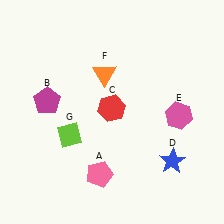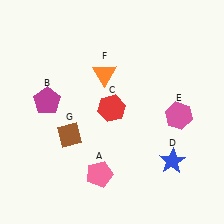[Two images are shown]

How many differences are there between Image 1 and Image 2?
There is 1 difference between the two images.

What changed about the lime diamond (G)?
In Image 1, G is lime. In Image 2, it changed to brown.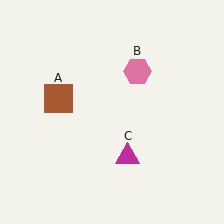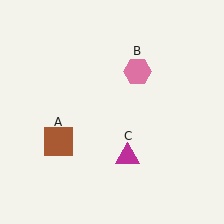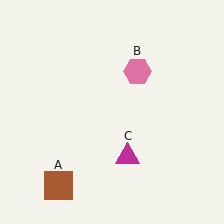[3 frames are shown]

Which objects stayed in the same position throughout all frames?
Pink hexagon (object B) and magenta triangle (object C) remained stationary.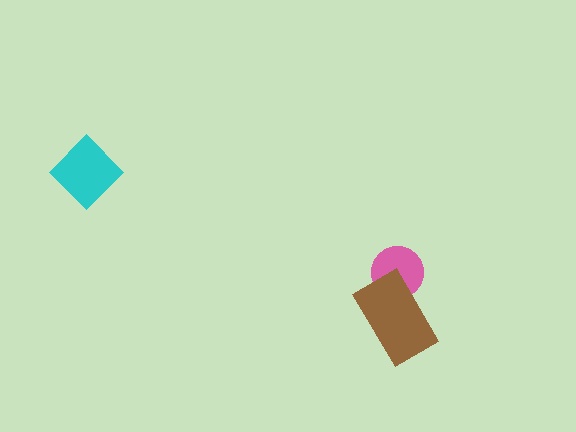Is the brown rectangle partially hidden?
No, no other shape covers it.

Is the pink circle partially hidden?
Yes, it is partially covered by another shape.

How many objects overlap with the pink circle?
1 object overlaps with the pink circle.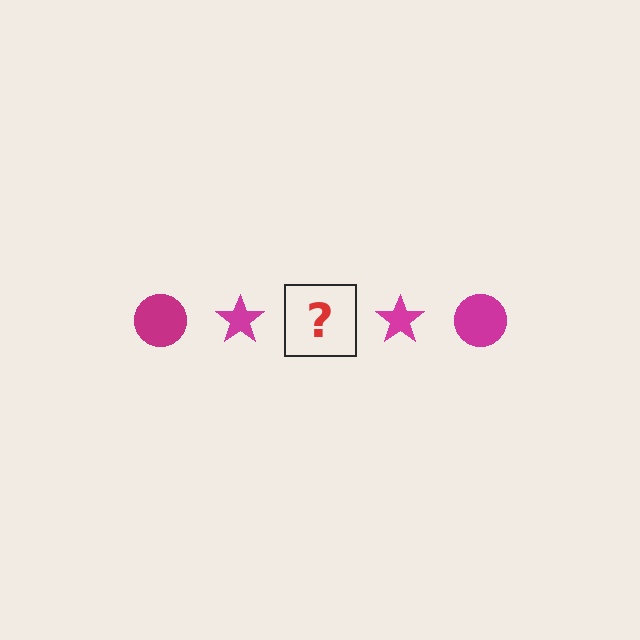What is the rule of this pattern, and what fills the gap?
The rule is that the pattern cycles through circle, star shapes in magenta. The gap should be filled with a magenta circle.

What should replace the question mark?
The question mark should be replaced with a magenta circle.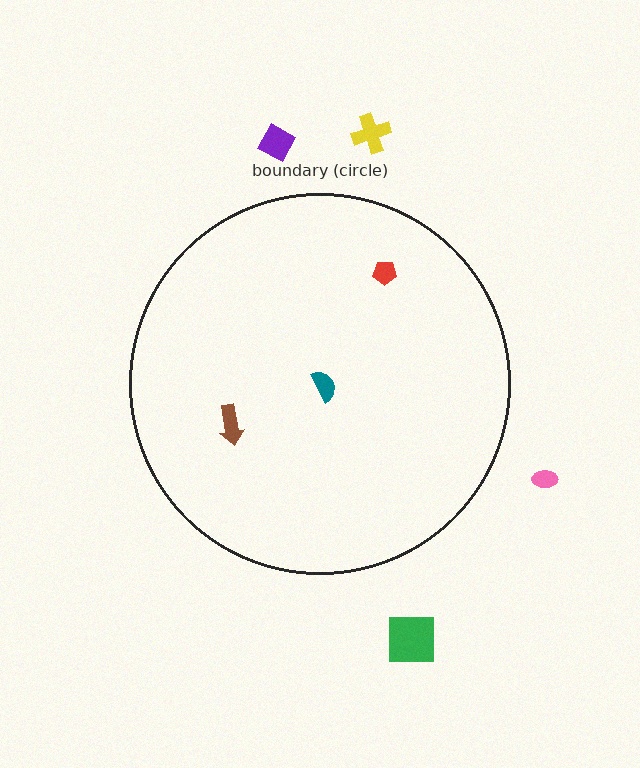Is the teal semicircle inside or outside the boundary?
Inside.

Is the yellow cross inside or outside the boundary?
Outside.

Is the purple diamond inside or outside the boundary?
Outside.